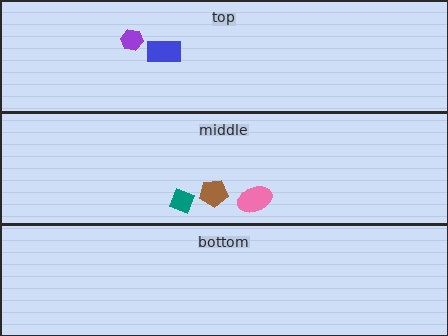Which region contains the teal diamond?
The middle region.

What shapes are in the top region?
The blue rectangle, the purple hexagon.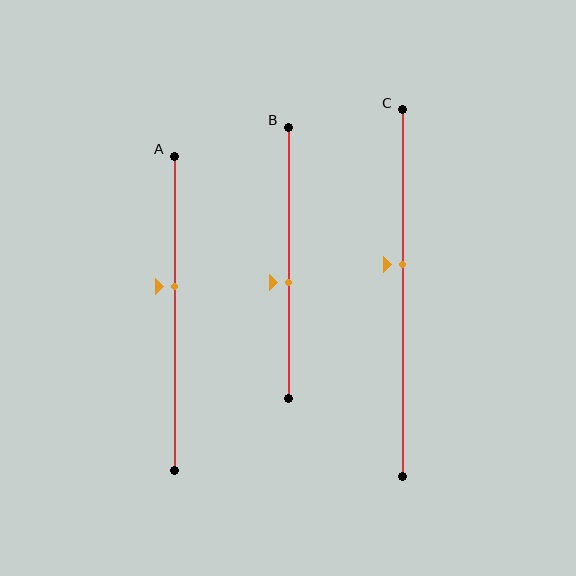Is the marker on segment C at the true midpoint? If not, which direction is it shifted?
No, the marker on segment C is shifted upward by about 8% of the segment length.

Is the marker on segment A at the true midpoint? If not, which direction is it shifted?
No, the marker on segment A is shifted upward by about 9% of the segment length.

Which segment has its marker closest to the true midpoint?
Segment B has its marker closest to the true midpoint.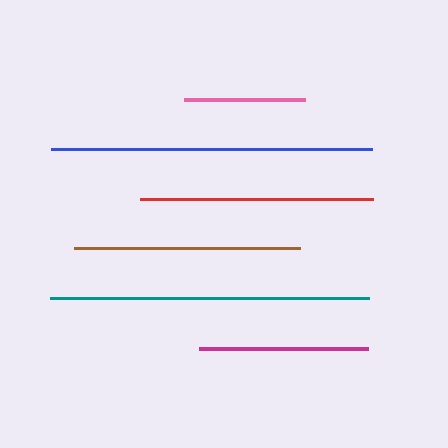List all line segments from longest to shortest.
From longest to shortest: blue, teal, red, brown, magenta, pink.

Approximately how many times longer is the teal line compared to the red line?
The teal line is approximately 1.4 times the length of the red line.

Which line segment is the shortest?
The pink line is the shortest at approximately 120 pixels.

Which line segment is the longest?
The blue line is the longest at approximately 321 pixels.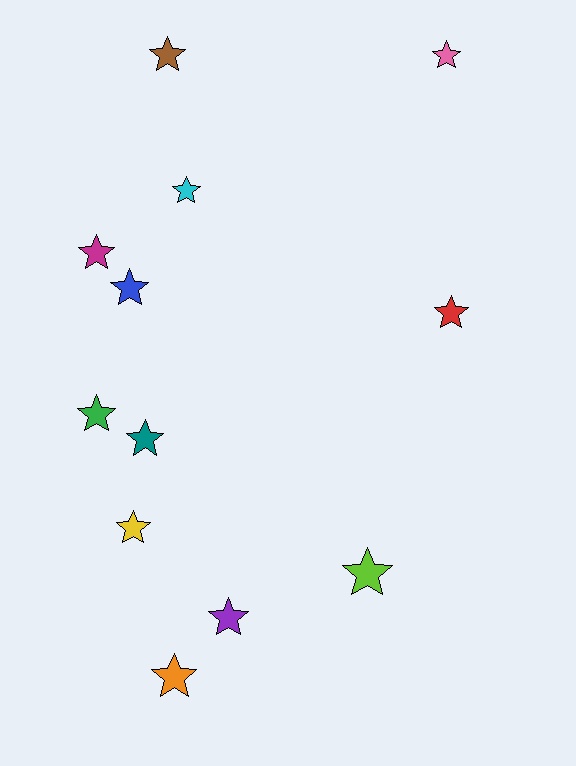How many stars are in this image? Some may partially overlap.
There are 12 stars.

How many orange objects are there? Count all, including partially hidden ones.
There is 1 orange object.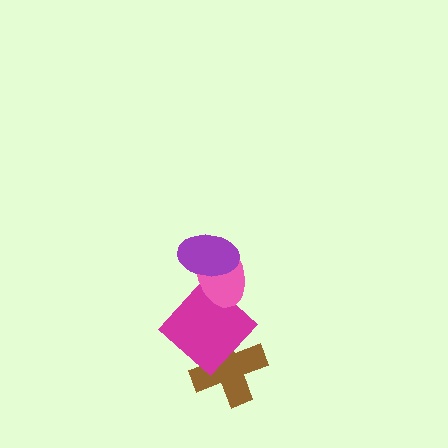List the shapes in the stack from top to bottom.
From top to bottom: the purple ellipse, the pink ellipse, the magenta diamond, the brown cross.